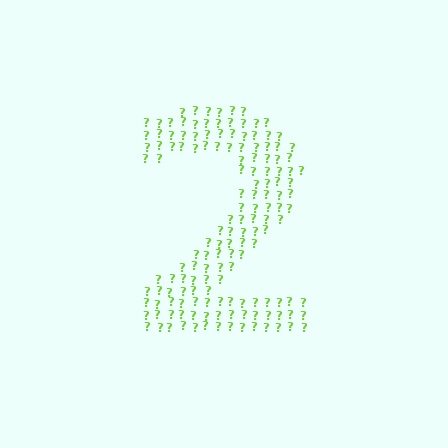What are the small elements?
The small elements are question marks.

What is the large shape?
The large shape is the digit 2.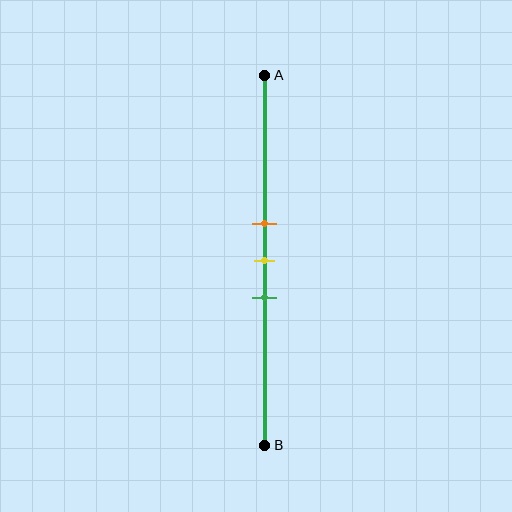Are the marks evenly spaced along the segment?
Yes, the marks are approximately evenly spaced.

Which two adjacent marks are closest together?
The orange and yellow marks are the closest adjacent pair.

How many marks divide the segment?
There are 3 marks dividing the segment.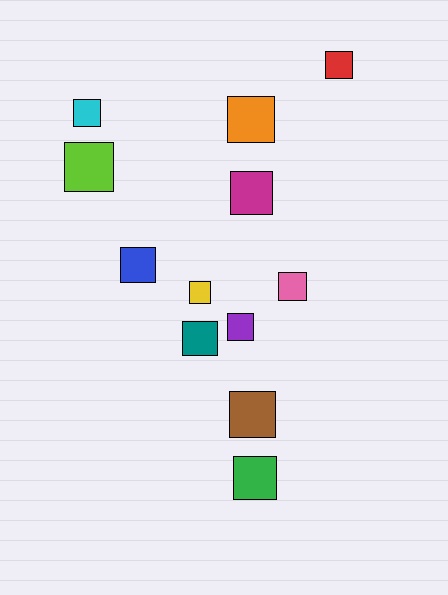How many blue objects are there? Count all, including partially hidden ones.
There is 1 blue object.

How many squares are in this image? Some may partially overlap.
There are 12 squares.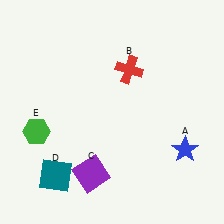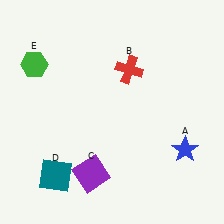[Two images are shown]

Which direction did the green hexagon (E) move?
The green hexagon (E) moved up.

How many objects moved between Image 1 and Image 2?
1 object moved between the two images.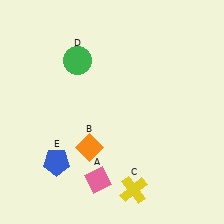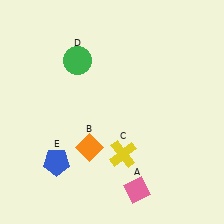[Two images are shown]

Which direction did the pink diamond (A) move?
The pink diamond (A) moved right.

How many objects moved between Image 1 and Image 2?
2 objects moved between the two images.